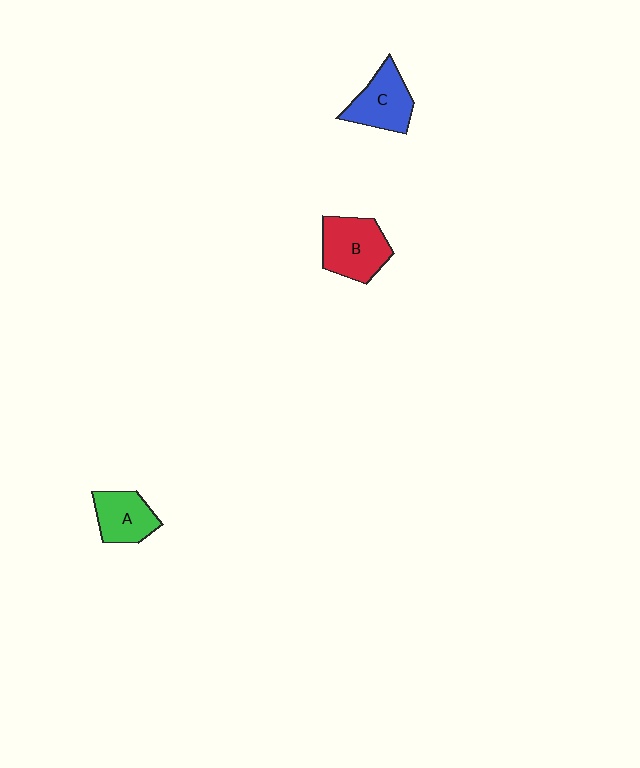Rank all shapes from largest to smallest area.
From largest to smallest: B (red), C (blue), A (green).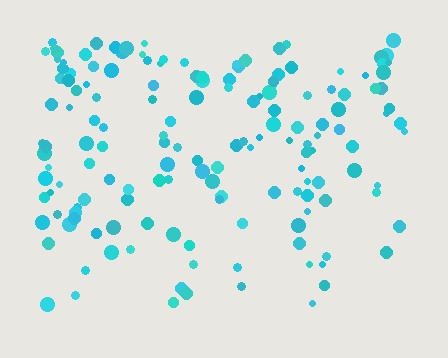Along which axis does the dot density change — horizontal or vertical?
Vertical.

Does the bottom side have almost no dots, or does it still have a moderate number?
Still a moderate number, just noticeably fewer than the top.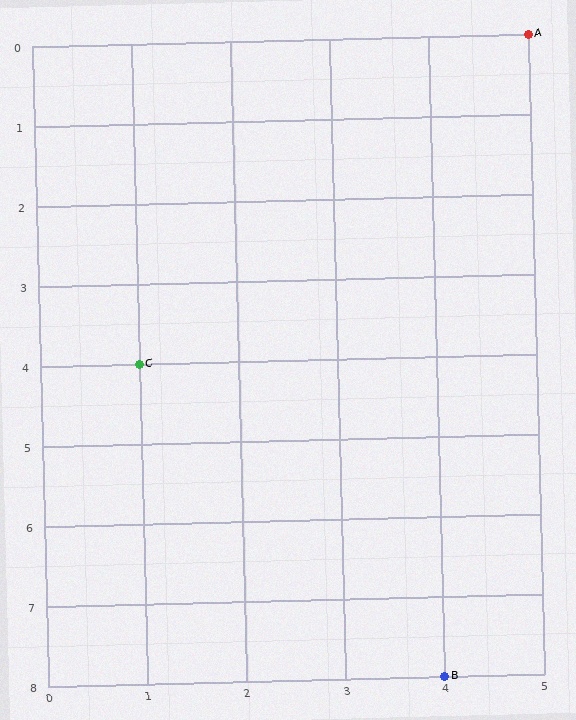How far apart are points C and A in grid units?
Points C and A are 4 columns and 4 rows apart (about 5.7 grid units diagonally).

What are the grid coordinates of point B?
Point B is at grid coordinates (4, 8).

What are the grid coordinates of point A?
Point A is at grid coordinates (5, 0).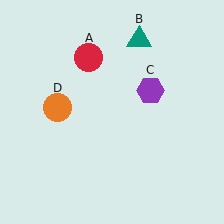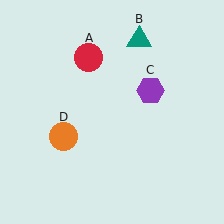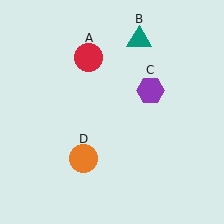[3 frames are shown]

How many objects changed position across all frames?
1 object changed position: orange circle (object D).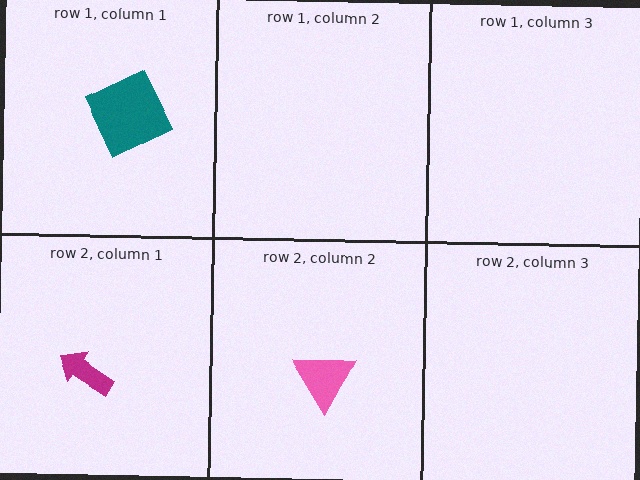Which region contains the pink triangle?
The row 2, column 2 region.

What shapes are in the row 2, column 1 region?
The magenta arrow.